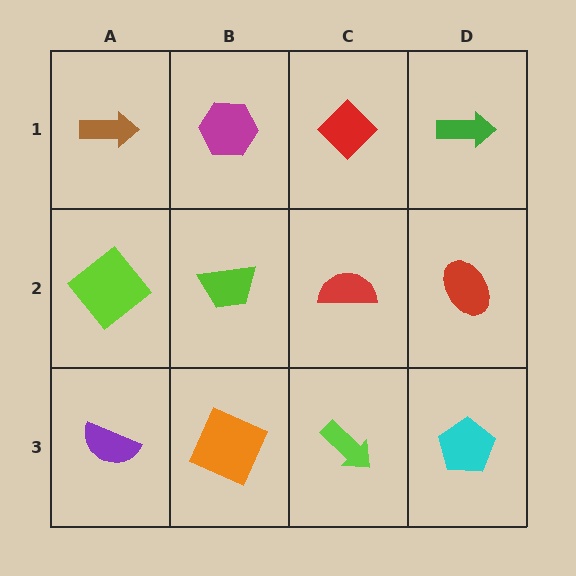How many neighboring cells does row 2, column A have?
3.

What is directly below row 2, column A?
A purple semicircle.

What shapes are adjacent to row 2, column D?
A green arrow (row 1, column D), a cyan pentagon (row 3, column D), a red semicircle (row 2, column C).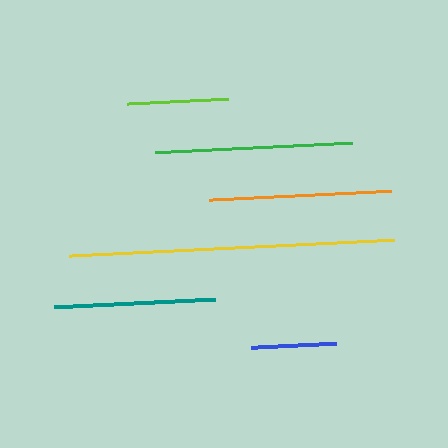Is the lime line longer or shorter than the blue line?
The lime line is longer than the blue line.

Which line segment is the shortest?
The blue line is the shortest at approximately 85 pixels.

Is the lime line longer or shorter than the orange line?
The orange line is longer than the lime line.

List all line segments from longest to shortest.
From longest to shortest: yellow, green, orange, teal, lime, blue.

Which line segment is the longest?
The yellow line is the longest at approximately 324 pixels.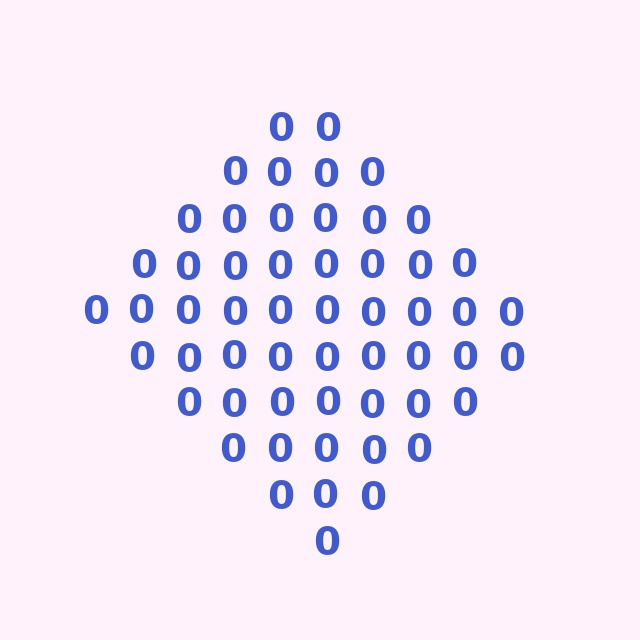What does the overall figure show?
The overall figure shows a diamond.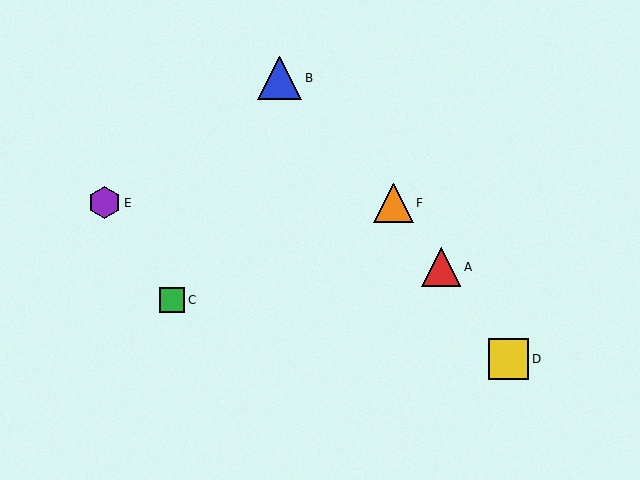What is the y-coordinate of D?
Object D is at y≈359.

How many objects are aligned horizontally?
2 objects (E, F) are aligned horizontally.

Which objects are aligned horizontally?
Objects E, F are aligned horizontally.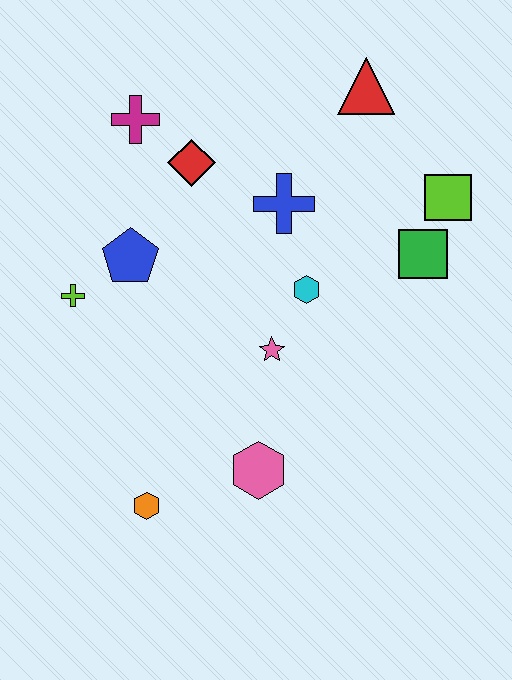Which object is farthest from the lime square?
The orange hexagon is farthest from the lime square.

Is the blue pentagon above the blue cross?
No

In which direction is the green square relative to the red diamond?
The green square is to the right of the red diamond.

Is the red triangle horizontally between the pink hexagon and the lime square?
Yes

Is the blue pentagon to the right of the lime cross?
Yes